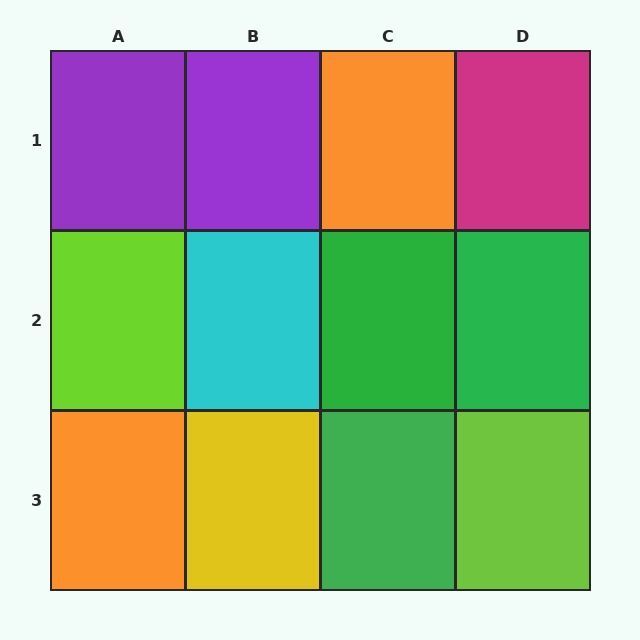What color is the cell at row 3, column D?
Lime.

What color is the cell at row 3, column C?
Green.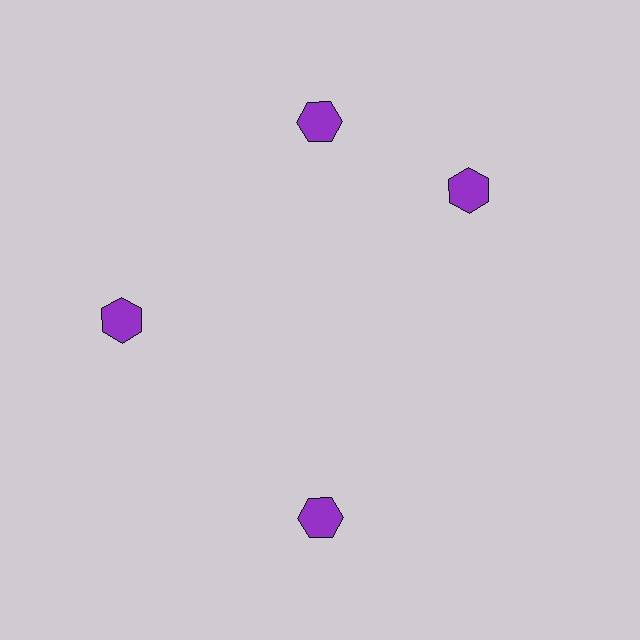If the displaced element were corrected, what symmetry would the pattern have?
It would have 4-fold rotational symmetry — the pattern would map onto itself every 90 degrees.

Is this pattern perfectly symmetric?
No. The 4 purple hexagons are arranged in a ring, but one element near the 3 o'clock position is rotated out of alignment along the ring, breaking the 4-fold rotational symmetry.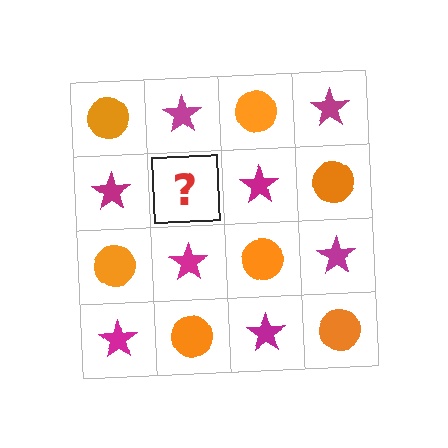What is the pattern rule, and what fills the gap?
The rule is that it alternates orange circle and magenta star in a checkerboard pattern. The gap should be filled with an orange circle.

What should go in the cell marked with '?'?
The missing cell should contain an orange circle.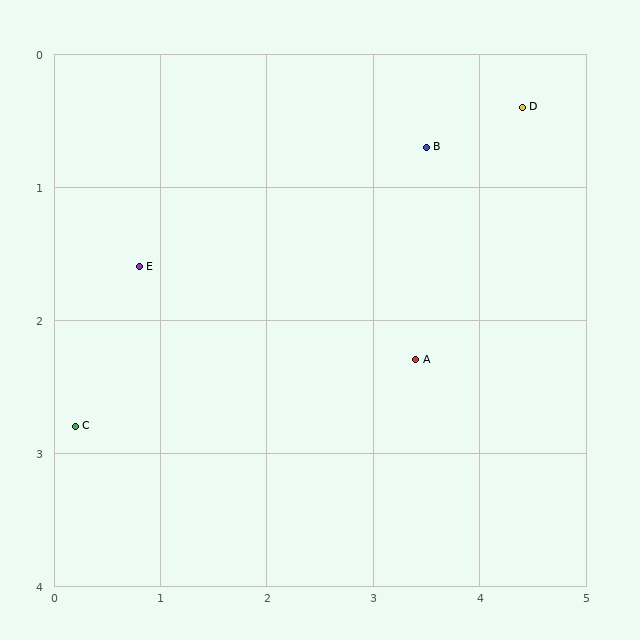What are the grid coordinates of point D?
Point D is at approximately (4.4, 0.4).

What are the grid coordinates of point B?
Point B is at approximately (3.5, 0.7).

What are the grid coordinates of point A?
Point A is at approximately (3.4, 2.3).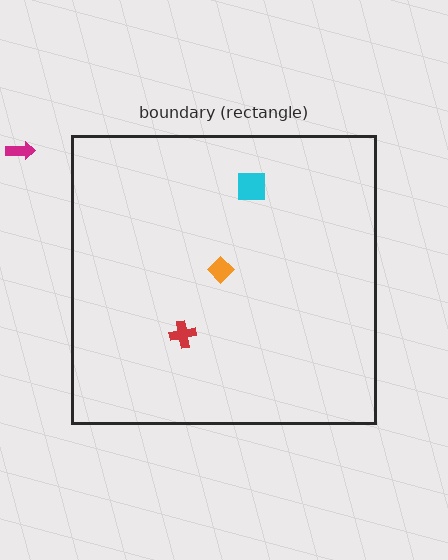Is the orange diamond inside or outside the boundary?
Inside.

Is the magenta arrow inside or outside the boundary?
Outside.